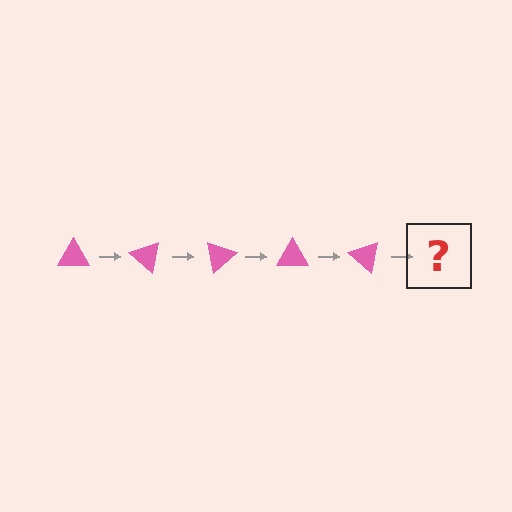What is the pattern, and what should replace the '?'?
The pattern is that the triangle rotates 40 degrees each step. The '?' should be a pink triangle rotated 200 degrees.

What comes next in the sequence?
The next element should be a pink triangle rotated 200 degrees.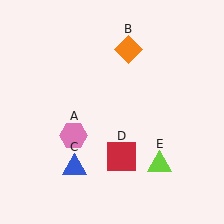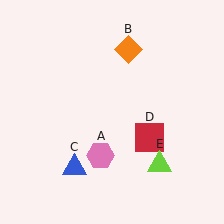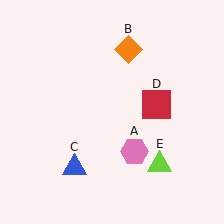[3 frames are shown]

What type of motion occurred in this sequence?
The pink hexagon (object A), red square (object D) rotated counterclockwise around the center of the scene.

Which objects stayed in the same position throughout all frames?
Orange diamond (object B) and blue triangle (object C) and lime triangle (object E) remained stationary.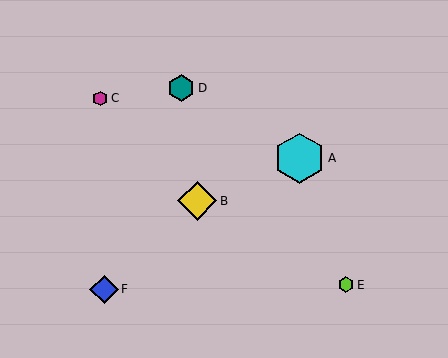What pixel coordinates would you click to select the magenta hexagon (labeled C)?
Click at (100, 98) to select the magenta hexagon C.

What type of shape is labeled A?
Shape A is a cyan hexagon.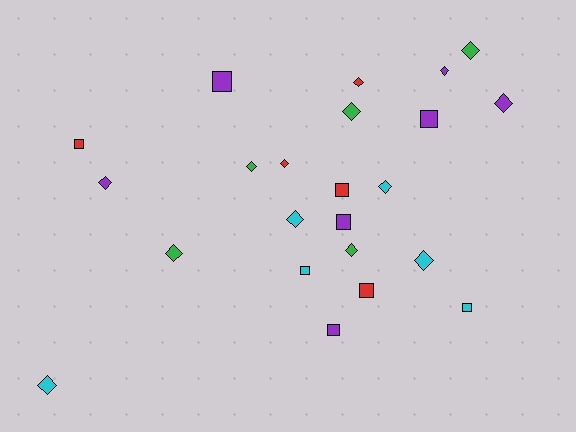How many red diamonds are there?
There are 2 red diamonds.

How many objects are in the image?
There are 23 objects.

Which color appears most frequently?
Purple, with 7 objects.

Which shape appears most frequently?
Diamond, with 14 objects.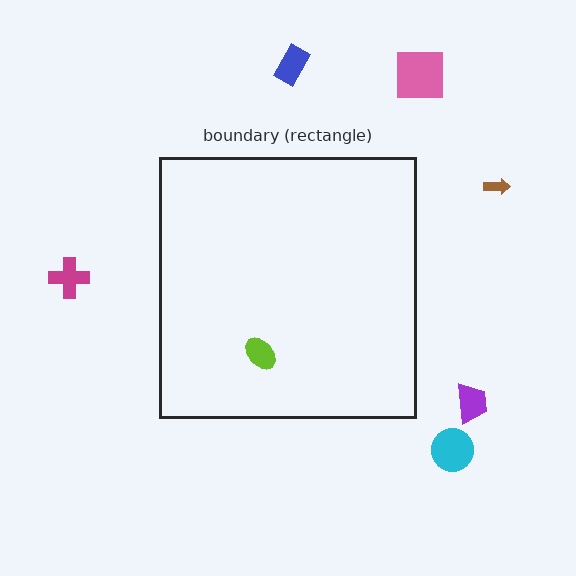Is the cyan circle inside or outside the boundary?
Outside.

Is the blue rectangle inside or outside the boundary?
Outside.